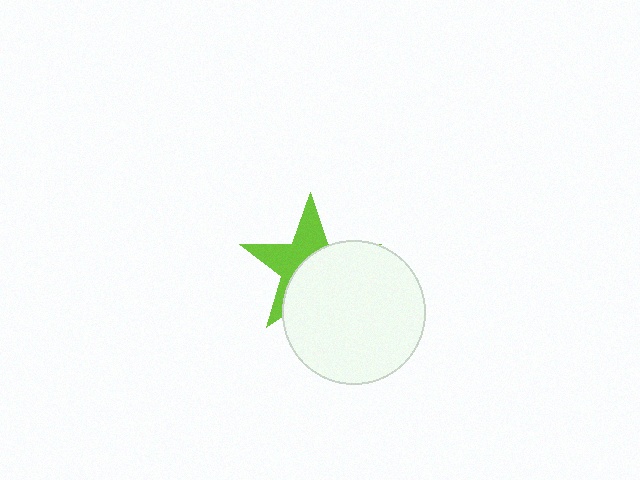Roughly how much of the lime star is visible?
A small part of it is visible (roughly 44%).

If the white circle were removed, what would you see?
You would see the complete lime star.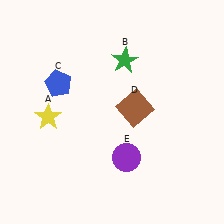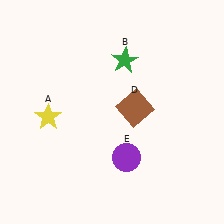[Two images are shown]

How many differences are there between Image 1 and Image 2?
There is 1 difference between the two images.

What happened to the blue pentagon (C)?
The blue pentagon (C) was removed in Image 2. It was in the top-left area of Image 1.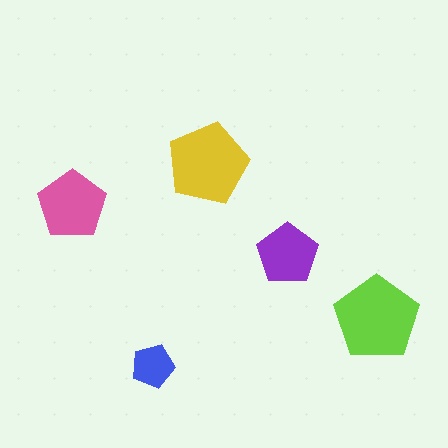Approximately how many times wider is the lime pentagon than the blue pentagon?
About 2 times wider.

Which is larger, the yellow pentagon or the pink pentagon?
The yellow one.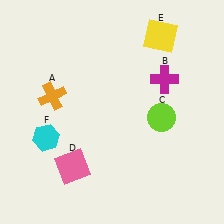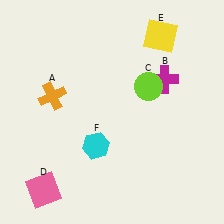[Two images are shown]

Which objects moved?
The objects that moved are: the lime circle (C), the pink square (D), the cyan hexagon (F).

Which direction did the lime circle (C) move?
The lime circle (C) moved up.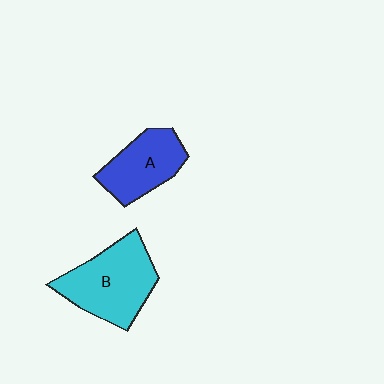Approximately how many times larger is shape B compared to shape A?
Approximately 1.4 times.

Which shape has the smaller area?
Shape A (blue).